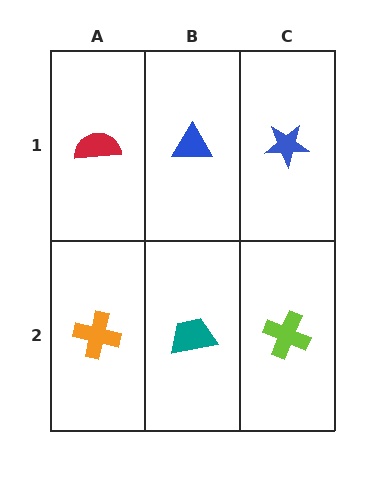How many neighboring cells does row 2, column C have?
2.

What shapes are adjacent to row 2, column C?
A blue star (row 1, column C), a teal trapezoid (row 2, column B).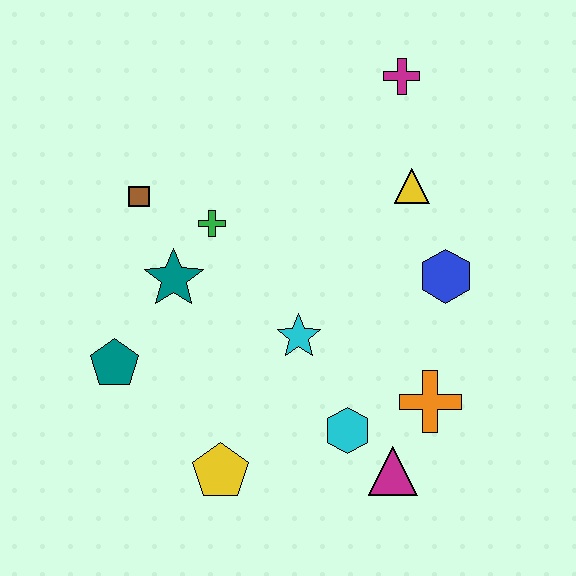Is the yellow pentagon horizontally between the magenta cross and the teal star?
Yes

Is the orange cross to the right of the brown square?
Yes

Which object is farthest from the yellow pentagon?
The magenta cross is farthest from the yellow pentagon.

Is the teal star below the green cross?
Yes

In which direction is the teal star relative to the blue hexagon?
The teal star is to the left of the blue hexagon.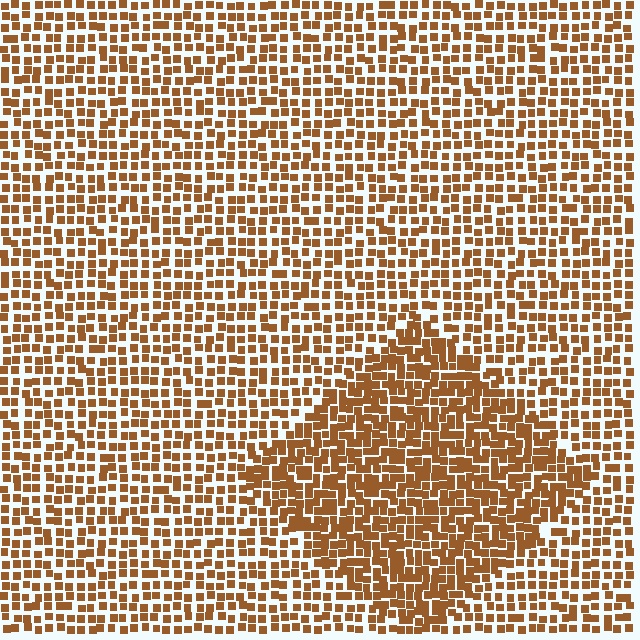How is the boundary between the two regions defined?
The boundary is defined by a change in element density (approximately 1.6x ratio). All elements are the same color, size, and shape.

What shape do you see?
I see a diamond.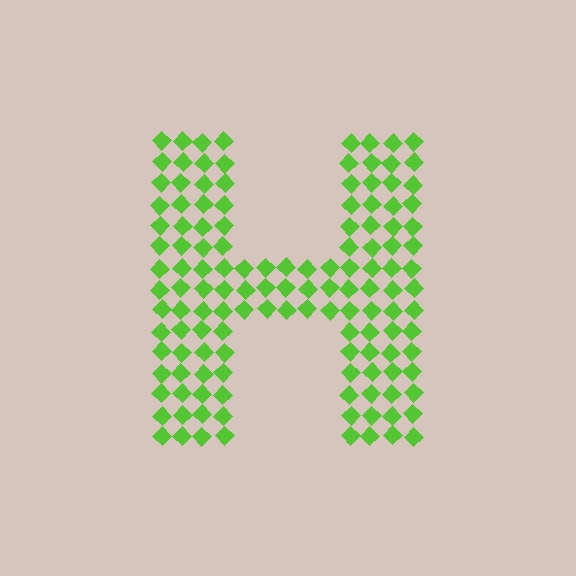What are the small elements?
The small elements are diamonds.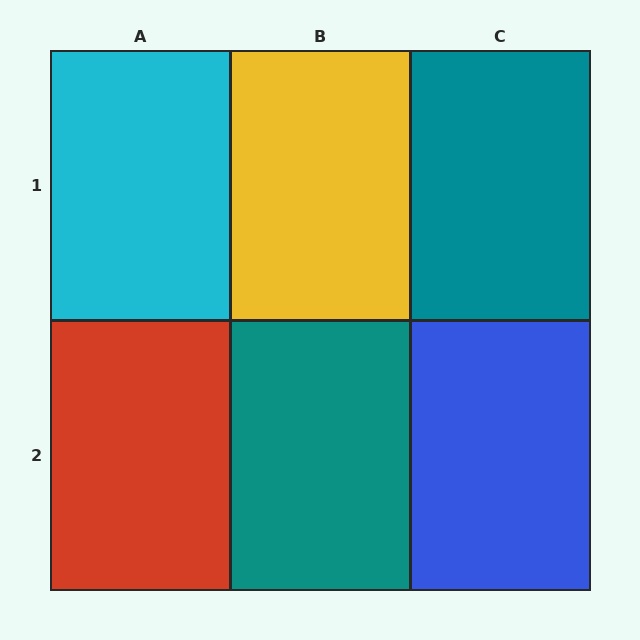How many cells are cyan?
1 cell is cyan.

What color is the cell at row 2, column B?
Teal.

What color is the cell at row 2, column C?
Blue.